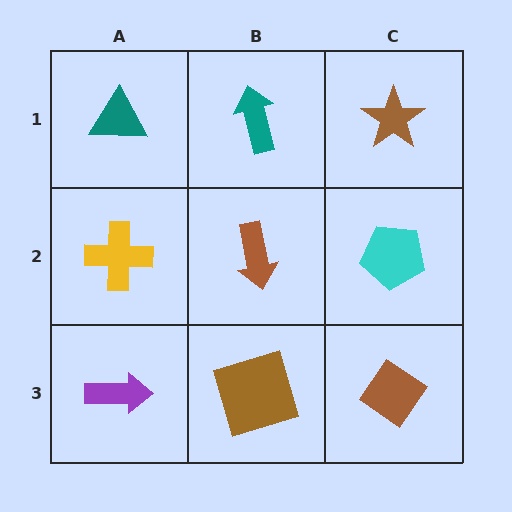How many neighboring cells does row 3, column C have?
2.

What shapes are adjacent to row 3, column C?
A cyan pentagon (row 2, column C), a brown square (row 3, column B).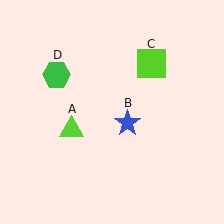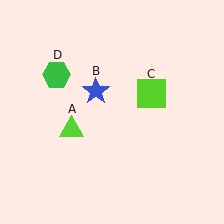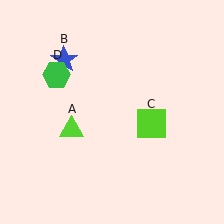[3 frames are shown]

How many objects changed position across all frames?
2 objects changed position: blue star (object B), lime square (object C).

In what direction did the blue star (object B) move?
The blue star (object B) moved up and to the left.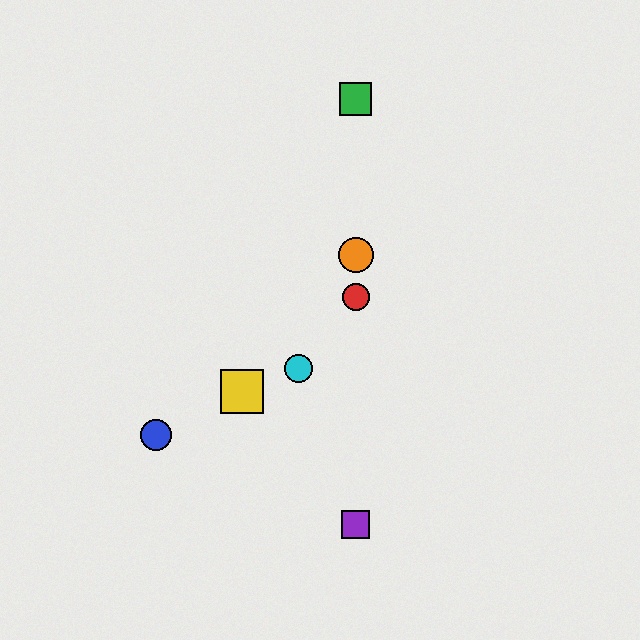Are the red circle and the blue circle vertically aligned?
No, the red circle is at x≈356 and the blue circle is at x≈156.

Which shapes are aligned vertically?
The red circle, the green square, the purple square, the orange circle are aligned vertically.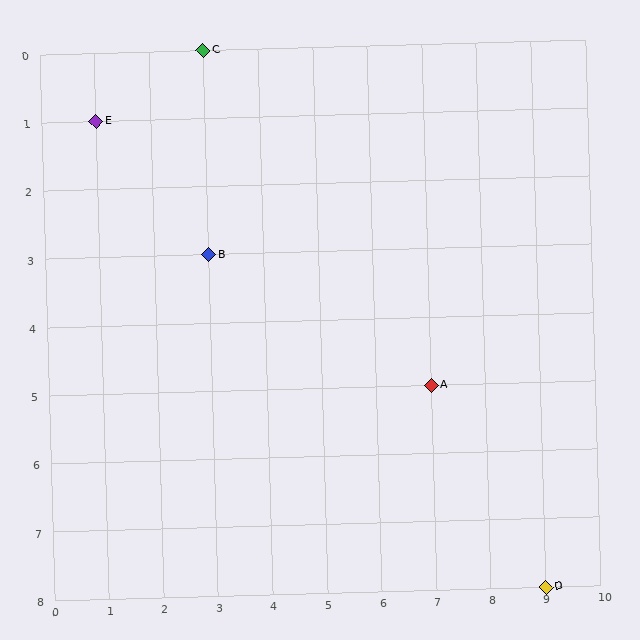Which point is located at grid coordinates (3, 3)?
Point B is at (3, 3).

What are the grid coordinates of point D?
Point D is at grid coordinates (9, 8).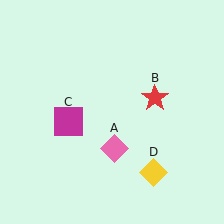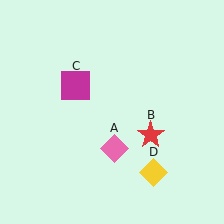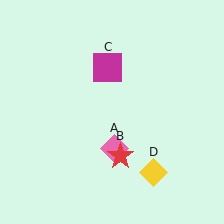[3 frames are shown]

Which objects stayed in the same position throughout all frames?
Pink diamond (object A) and yellow diamond (object D) remained stationary.